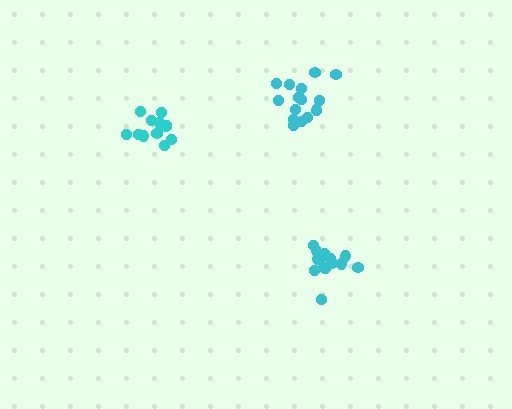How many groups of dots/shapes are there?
There are 3 groups.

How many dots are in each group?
Group 1: 12 dots, Group 2: 16 dots, Group 3: 16 dots (44 total).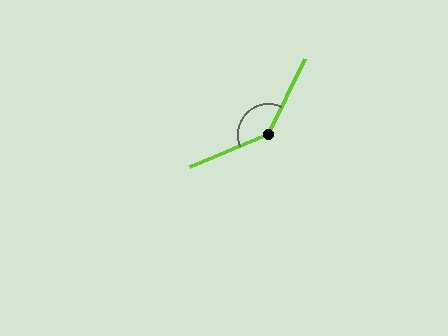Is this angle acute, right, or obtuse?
It is obtuse.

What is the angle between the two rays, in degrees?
Approximately 138 degrees.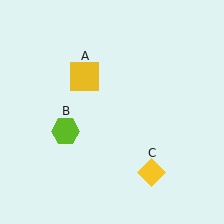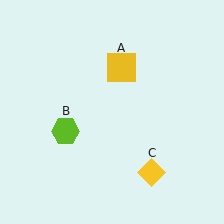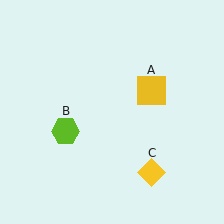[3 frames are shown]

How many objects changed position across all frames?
1 object changed position: yellow square (object A).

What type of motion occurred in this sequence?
The yellow square (object A) rotated clockwise around the center of the scene.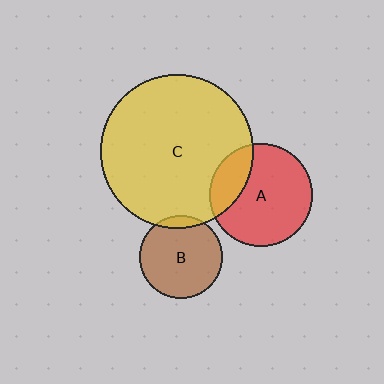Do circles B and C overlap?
Yes.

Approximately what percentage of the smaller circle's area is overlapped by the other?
Approximately 5%.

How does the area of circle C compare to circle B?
Approximately 3.4 times.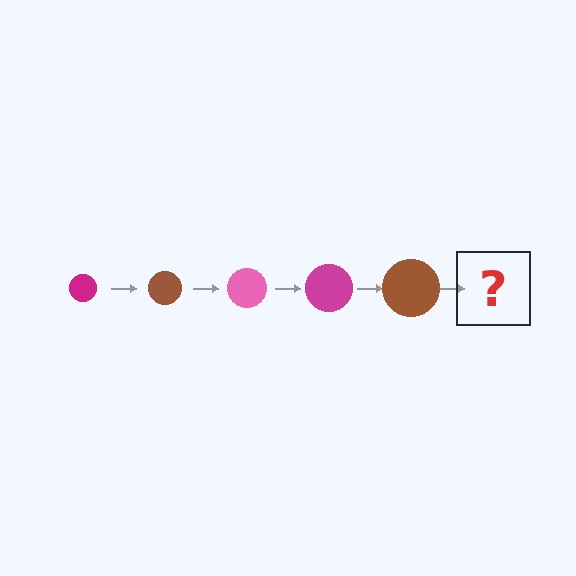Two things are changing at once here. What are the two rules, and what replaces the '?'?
The two rules are that the circle grows larger each step and the color cycles through magenta, brown, and pink. The '?' should be a pink circle, larger than the previous one.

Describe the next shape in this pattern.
It should be a pink circle, larger than the previous one.